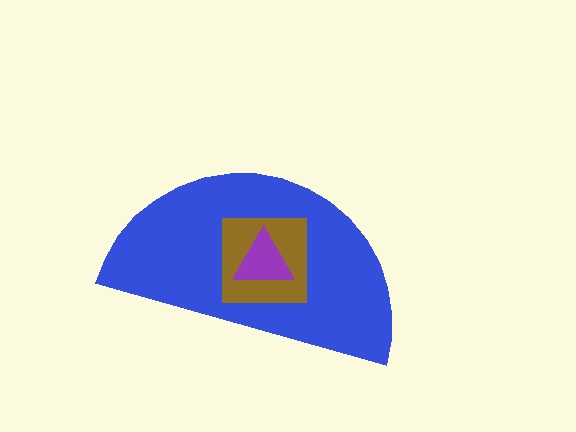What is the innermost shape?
The purple triangle.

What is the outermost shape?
The blue semicircle.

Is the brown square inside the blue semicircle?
Yes.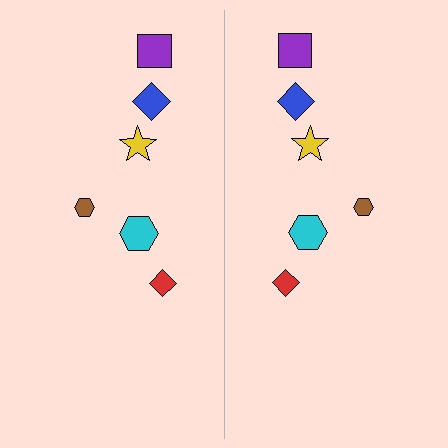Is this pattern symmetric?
Yes, this pattern has bilateral (reflection) symmetry.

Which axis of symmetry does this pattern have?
The pattern has a vertical axis of symmetry running through the center of the image.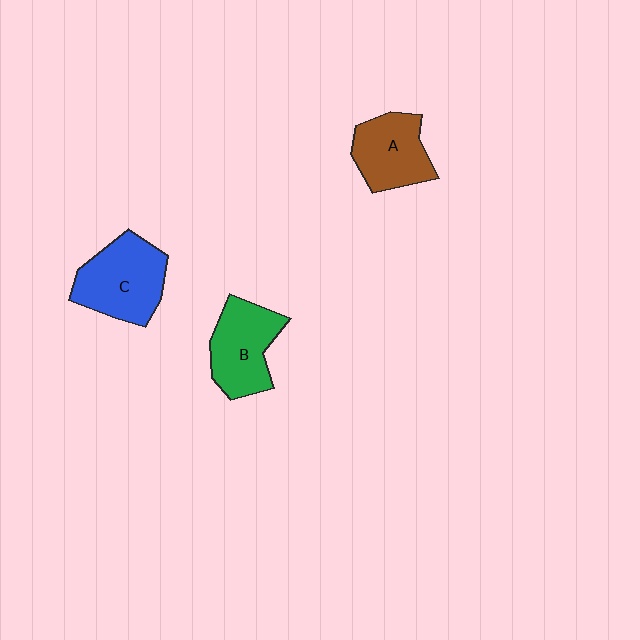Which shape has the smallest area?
Shape A (brown).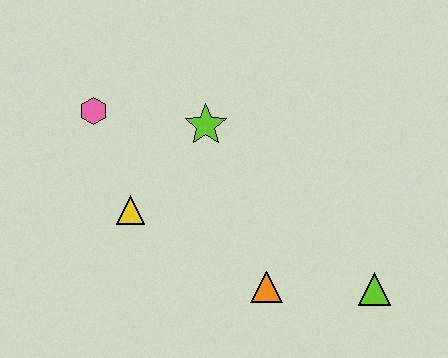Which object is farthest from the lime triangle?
The pink hexagon is farthest from the lime triangle.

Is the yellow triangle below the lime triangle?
No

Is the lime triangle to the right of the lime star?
Yes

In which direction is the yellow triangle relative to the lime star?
The yellow triangle is below the lime star.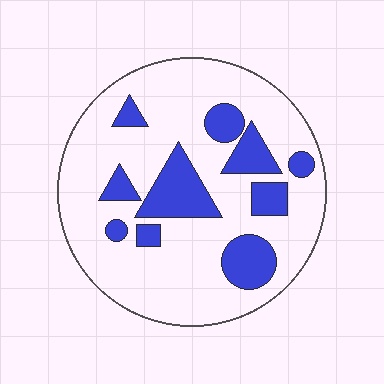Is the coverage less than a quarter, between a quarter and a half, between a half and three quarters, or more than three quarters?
Less than a quarter.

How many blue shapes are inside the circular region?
10.